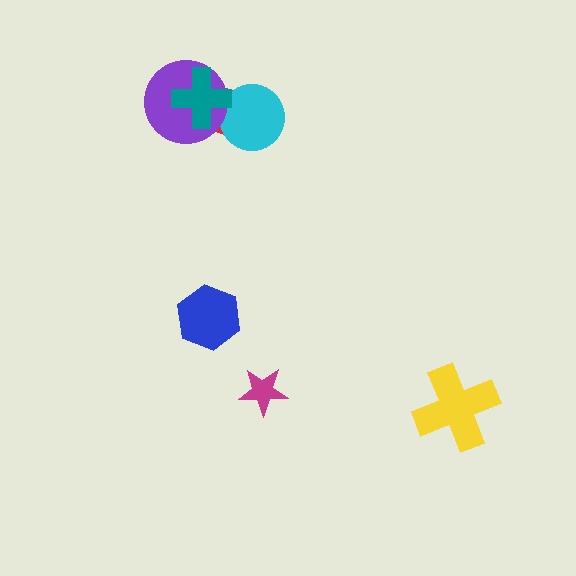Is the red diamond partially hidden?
Yes, it is partially covered by another shape.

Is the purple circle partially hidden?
Yes, it is partially covered by another shape.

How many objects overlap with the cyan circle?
2 objects overlap with the cyan circle.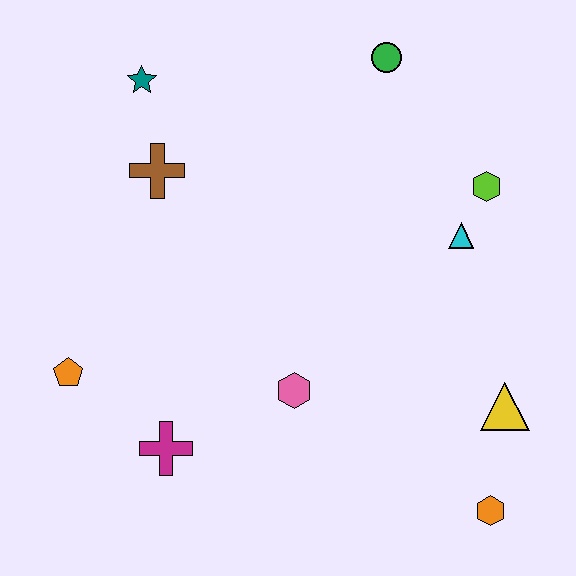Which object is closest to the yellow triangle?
The orange hexagon is closest to the yellow triangle.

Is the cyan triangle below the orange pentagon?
No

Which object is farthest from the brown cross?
The orange hexagon is farthest from the brown cross.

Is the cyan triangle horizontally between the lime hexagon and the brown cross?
Yes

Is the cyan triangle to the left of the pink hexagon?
No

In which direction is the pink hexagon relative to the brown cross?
The pink hexagon is below the brown cross.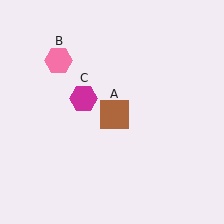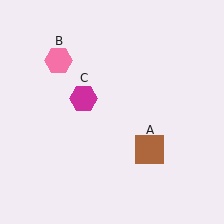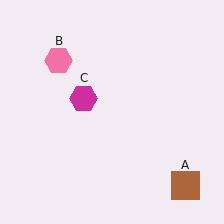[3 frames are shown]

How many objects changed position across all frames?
1 object changed position: brown square (object A).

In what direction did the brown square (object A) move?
The brown square (object A) moved down and to the right.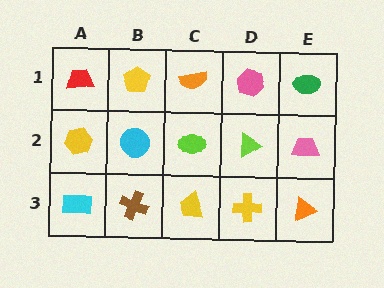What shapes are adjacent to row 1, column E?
A pink trapezoid (row 2, column E), a pink hexagon (row 1, column D).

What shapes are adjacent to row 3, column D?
A lime triangle (row 2, column D), a yellow trapezoid (row 3, column C), an orange triangle (row 3, column E).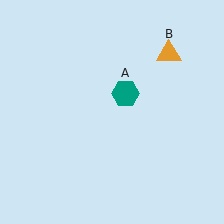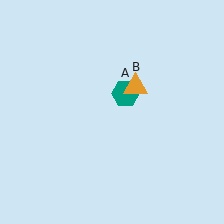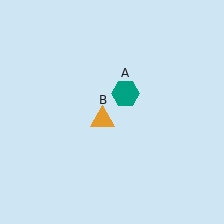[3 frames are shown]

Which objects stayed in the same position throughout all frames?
Teal hexagon (object A) remained stationary.